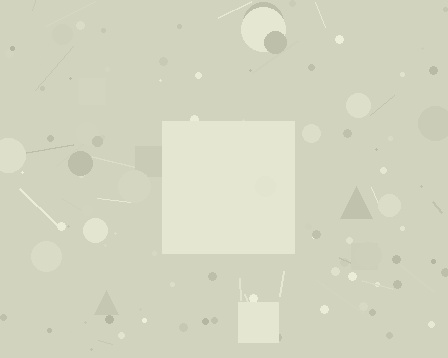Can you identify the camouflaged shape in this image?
The camouflaged shape is a square.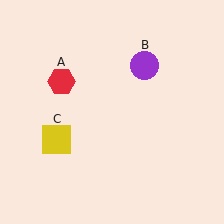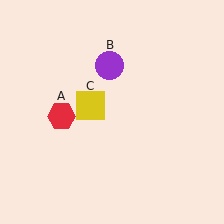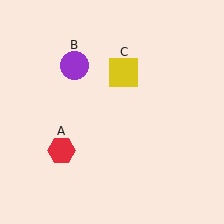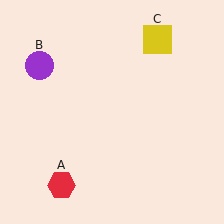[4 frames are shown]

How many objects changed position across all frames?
3 objects changed position: red hexagon (object A), purple circle (object B), yellow square (object C).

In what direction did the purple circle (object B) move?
The purple circle (object B) moved left.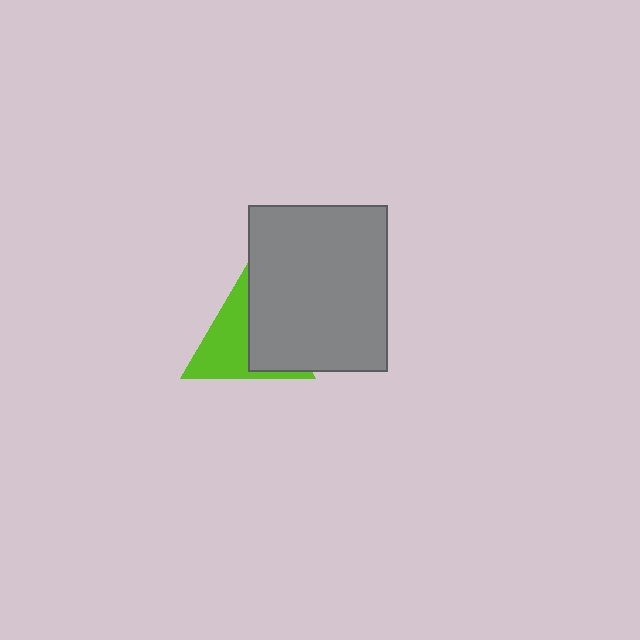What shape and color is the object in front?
The object in front is a gray rectangle.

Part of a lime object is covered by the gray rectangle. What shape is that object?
It is a triangle.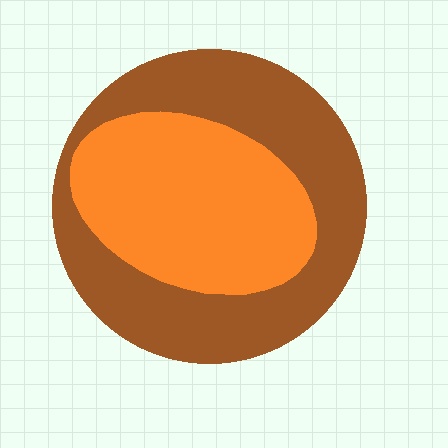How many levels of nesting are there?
2.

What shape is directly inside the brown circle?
The orange ellipse.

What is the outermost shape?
The brown circle.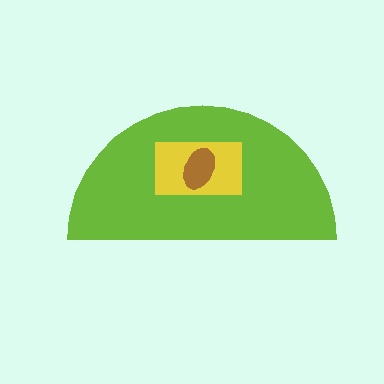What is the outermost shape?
The lime semicircle.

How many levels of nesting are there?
3.